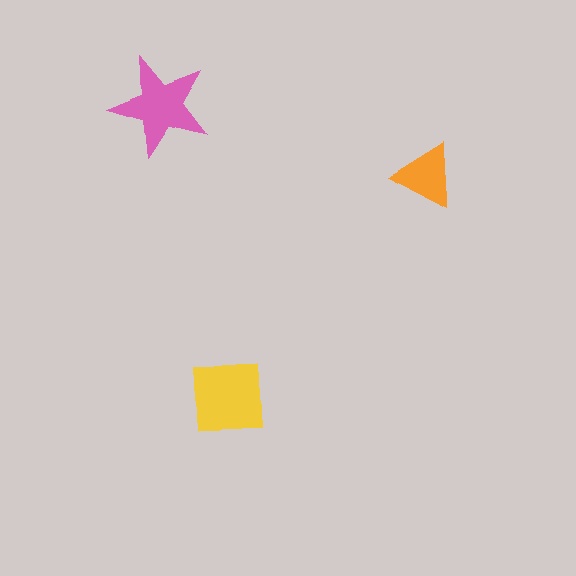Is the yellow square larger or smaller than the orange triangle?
Larger.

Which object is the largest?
The yellow square.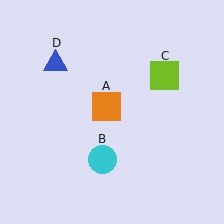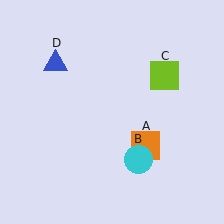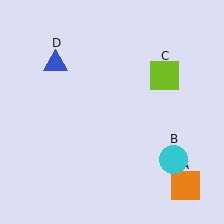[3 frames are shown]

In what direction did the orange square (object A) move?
The orange square (object A) moved down and to the right.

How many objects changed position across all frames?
2 objects changed position: orange square (object A), cyan circle (object B).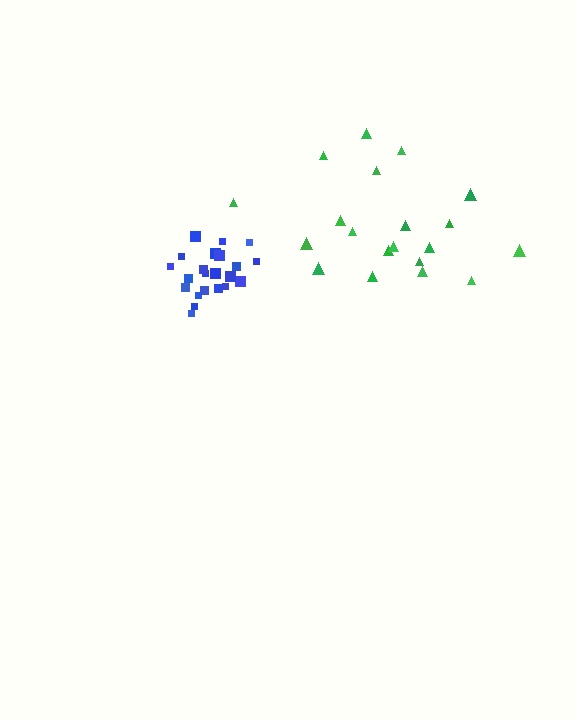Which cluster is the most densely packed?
Blue.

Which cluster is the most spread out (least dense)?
Green.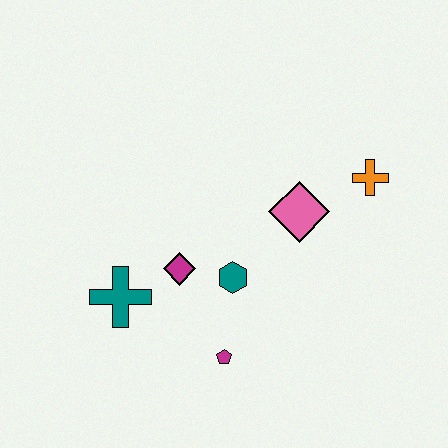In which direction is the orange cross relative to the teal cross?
The orange cross is to the right of the teal cross.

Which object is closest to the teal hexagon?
The magenta diamond is closest to the teal hexagon.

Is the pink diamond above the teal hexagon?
Yes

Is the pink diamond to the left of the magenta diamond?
No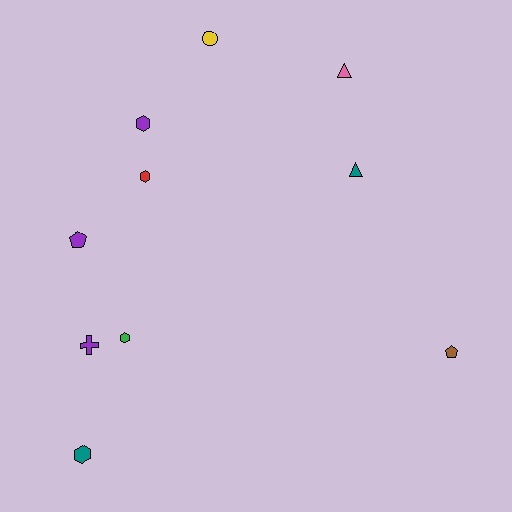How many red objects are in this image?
There is 1 red object.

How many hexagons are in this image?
There are 4 hexagons.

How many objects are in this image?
There are 10 objects.